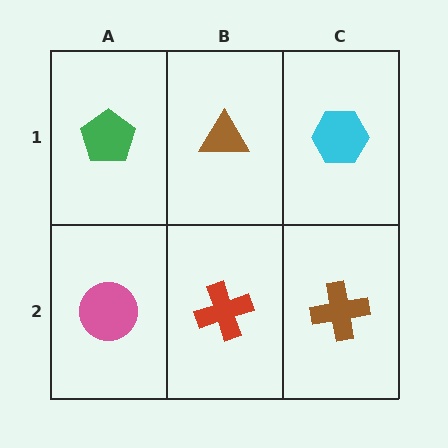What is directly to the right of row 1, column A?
A brown triangle.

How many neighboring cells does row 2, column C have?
2.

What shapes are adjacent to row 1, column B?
A red cross (row 2, column B), a green pentagon (row 1, column A), a cyan hexagon (row 1, column C).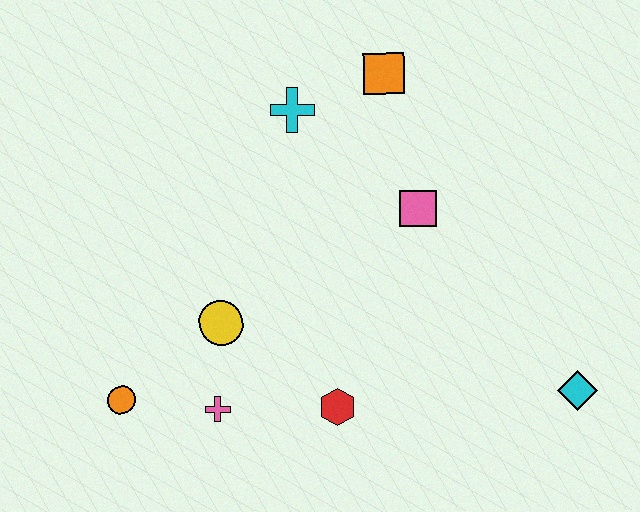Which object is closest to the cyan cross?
The orange square is closest to the cyan cross.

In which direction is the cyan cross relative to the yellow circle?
The cyan cross is above the yellow circle.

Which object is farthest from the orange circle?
The cyan diamond is farthest from the orange circle.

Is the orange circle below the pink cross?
No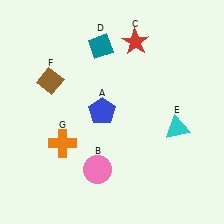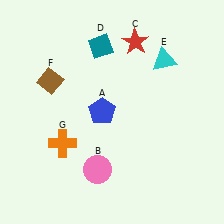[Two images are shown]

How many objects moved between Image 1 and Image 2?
1 object moved between the two images.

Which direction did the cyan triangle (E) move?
The cyan triangle (E) moved up.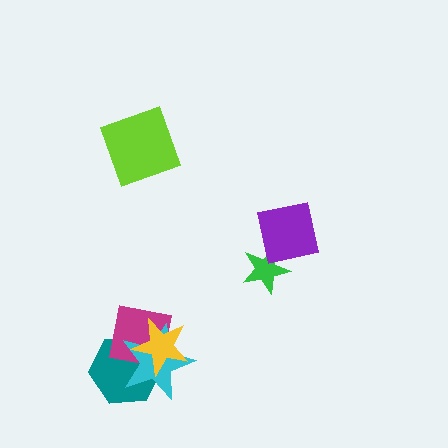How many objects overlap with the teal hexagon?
3 objects overlap with the teal hexagon.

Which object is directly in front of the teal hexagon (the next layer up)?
The magenta square is directly in front of the teal hexagon.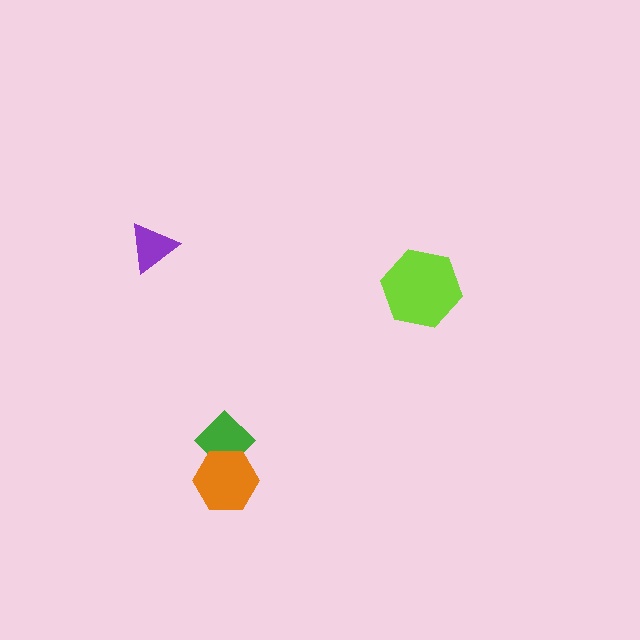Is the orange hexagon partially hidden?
No, no other shape covers it.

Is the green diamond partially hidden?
Yes, it is partially covered by another shape.